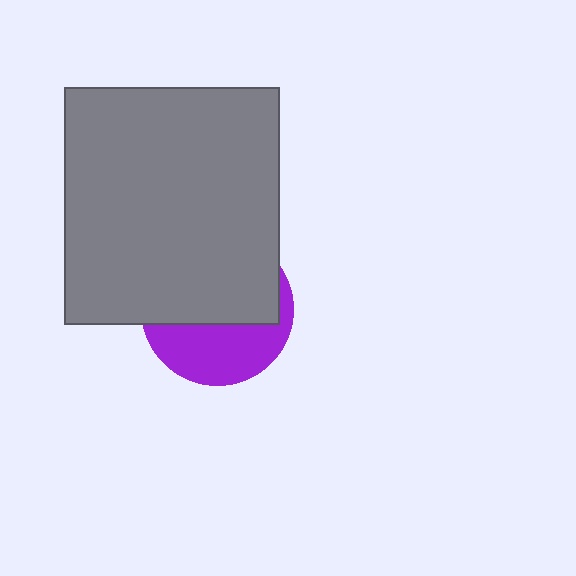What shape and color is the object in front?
The object in front is a gray rectangle.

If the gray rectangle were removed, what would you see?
You would see the complete purple circle.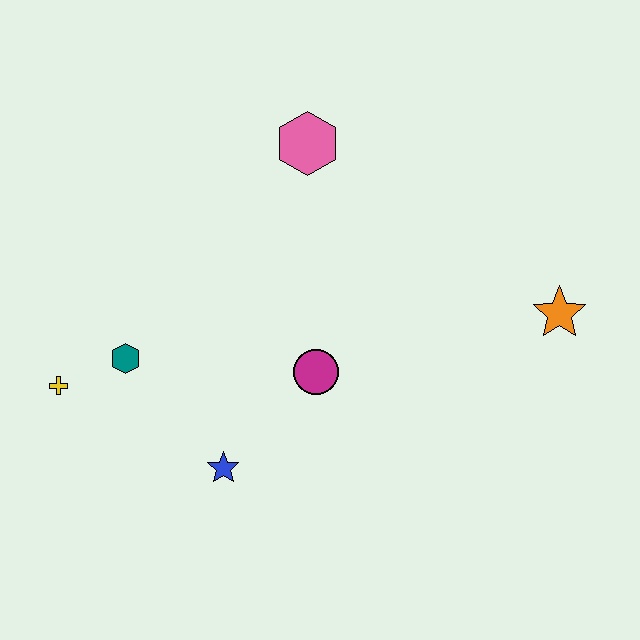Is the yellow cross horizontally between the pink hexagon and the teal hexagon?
No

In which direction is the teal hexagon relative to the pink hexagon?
The teal hexagon is below the pink hexagon.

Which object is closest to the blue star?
The magenta circle is closest to the blue star.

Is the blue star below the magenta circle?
Yes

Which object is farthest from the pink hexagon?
The yellow cross is farthest from the pink hexagon.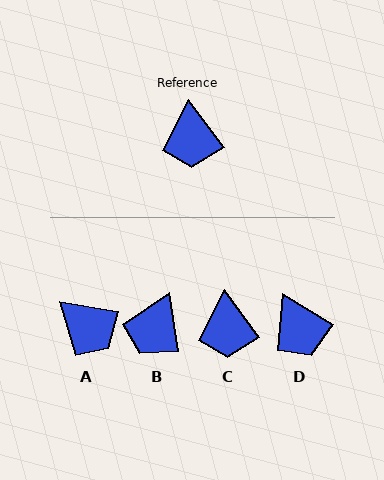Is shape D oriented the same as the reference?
No, it is off by about 22 degrees.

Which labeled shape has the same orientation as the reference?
C.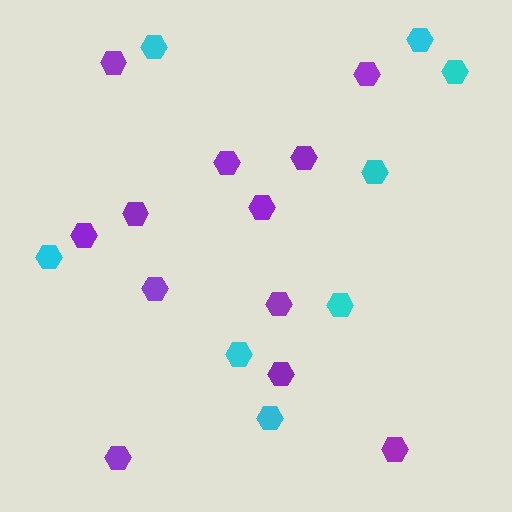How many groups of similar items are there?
There are 2 groups: one group of purple hexagons (12) and one group of cyan hexagons (8).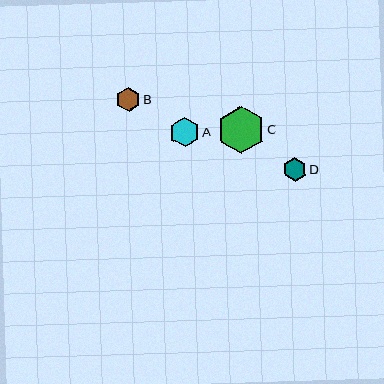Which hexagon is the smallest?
Hexagon B is the smallest with a size of approximately 24 pixels.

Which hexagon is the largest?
Hexagon C is the largest with a size of approximately 47 pixels.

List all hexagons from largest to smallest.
From largest to smallest: C, A, D, B.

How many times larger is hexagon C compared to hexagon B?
Hexagon C is approximately 2.0 times the size of hexagon B.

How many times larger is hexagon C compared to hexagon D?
Hexagon C is approximately 2.0 times the size of hexagon D.